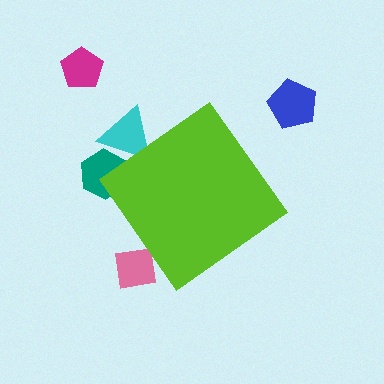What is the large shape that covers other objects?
A lime diamond.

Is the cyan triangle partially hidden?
Yes, the cyan triangle is partially hidden behind the lime diamond.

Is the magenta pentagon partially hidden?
No, the magenta pentagon is fully visible.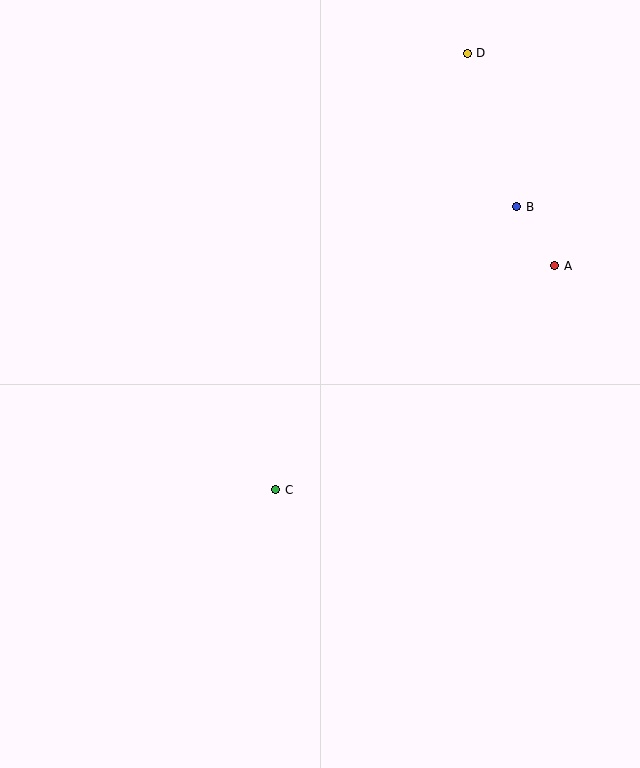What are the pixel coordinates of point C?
Point C is at (276, 490).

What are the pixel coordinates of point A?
Point A is at (555, 266).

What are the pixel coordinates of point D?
Point D is at (467, 53).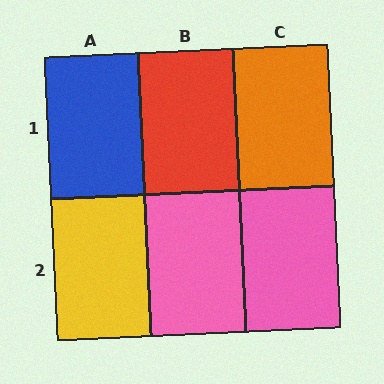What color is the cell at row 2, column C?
Pink.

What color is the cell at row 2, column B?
Pink.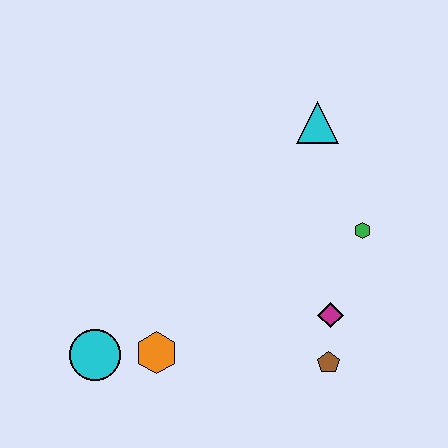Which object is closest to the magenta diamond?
The brown pentagon is closest to the magenta diamond.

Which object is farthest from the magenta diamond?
The cyan circle is farthest from the magenta diamond.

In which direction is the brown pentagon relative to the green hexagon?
The brown pentagon is below the green hexagon.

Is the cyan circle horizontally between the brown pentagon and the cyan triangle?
No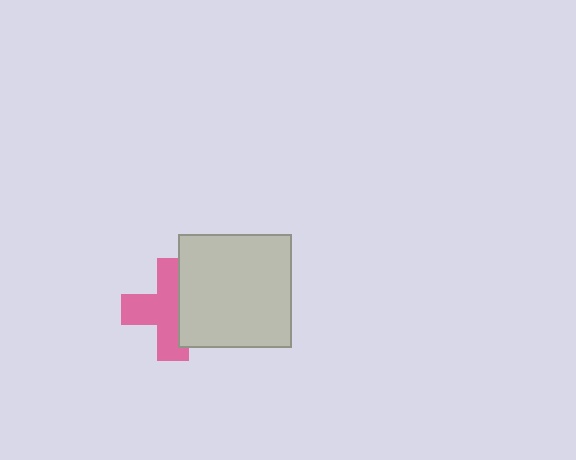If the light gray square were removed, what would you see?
You would see the complete pink cross.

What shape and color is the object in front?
The object in front is a light gray square.